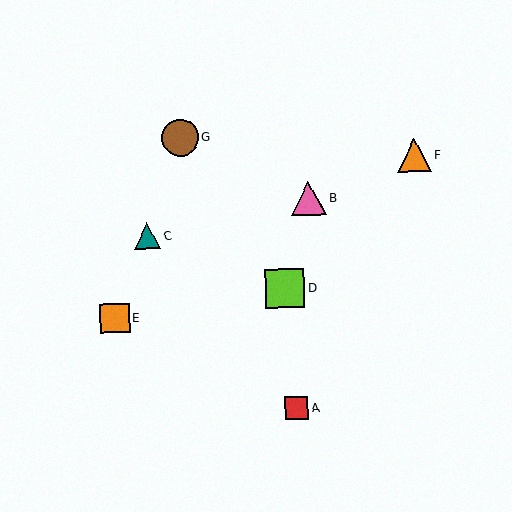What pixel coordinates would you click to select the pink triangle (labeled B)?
Click at (309, 198) to select the pink triangle B.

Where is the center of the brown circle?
The center of the brown circle is at (180, 138).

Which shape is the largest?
The lime square (labeled D) is the largest.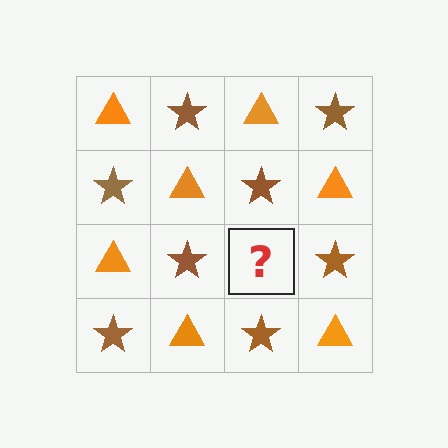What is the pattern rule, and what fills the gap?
The rule is that it alternates orange triangle and brown star in a checkerboard pattern. The gap should be filled with an orange triangle.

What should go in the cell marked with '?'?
The missing cell should contain an orange triangle.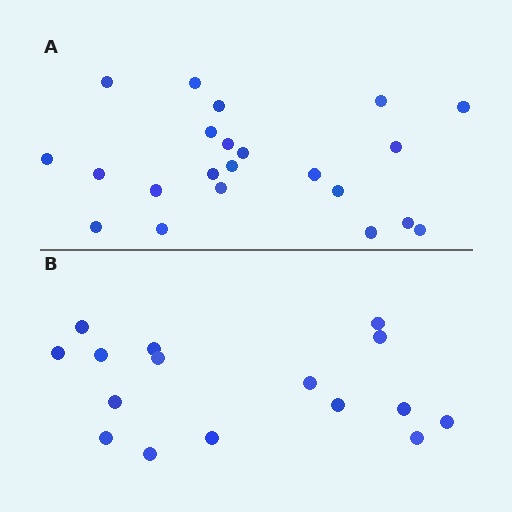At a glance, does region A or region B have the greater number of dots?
Region A (the top region) has more dots.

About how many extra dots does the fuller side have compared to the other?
Region A has about 6 more dots than region B.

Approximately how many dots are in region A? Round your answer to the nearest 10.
About 20 dots. (The exact count is 22, which rounds to 20.)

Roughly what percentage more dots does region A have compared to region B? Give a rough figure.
About 40% more.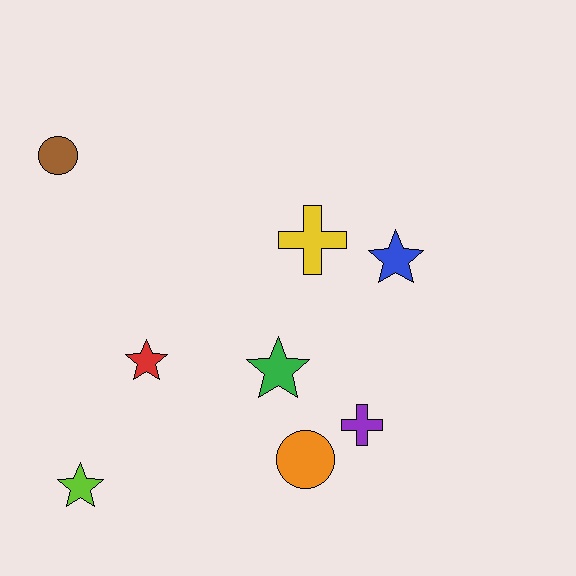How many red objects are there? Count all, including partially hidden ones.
There is 1 red object.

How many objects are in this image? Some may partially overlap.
There are 8 objects.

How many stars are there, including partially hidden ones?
There are 4 stars.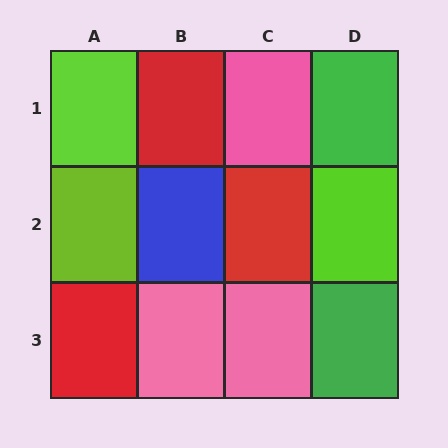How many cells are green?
2 cells are green.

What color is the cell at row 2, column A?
Lime.